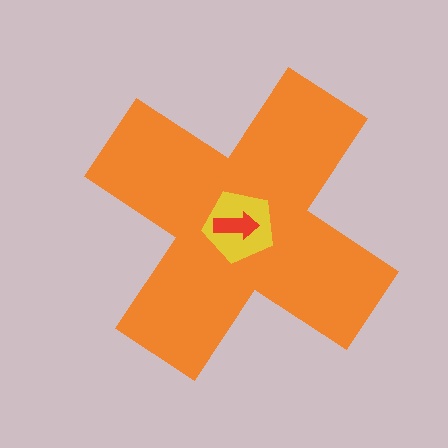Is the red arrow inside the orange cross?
Yes.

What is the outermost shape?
The orange cross.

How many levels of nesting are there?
3.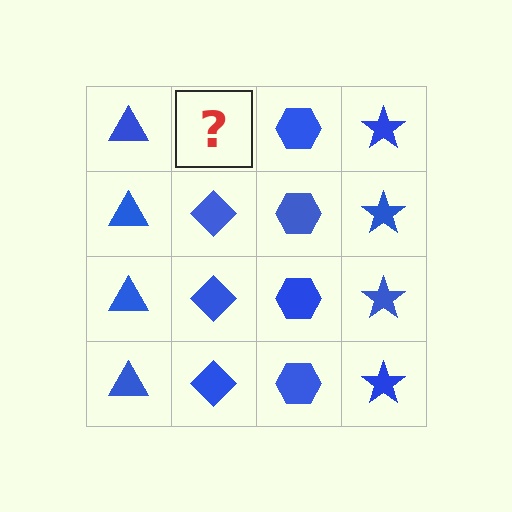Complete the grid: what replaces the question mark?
The question mark should be replaced with a blue diamond.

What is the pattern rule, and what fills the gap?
The rule is that each column has a consistent shape. The gap should be filled with a blue diamond.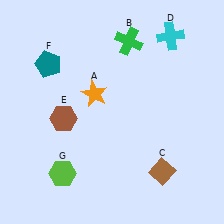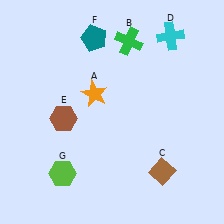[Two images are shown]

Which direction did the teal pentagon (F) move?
The teal pentagon (F) moved right.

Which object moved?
The teal pentagon (F) moved right.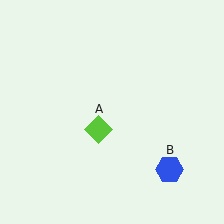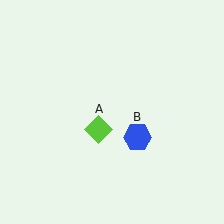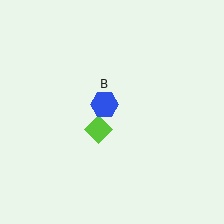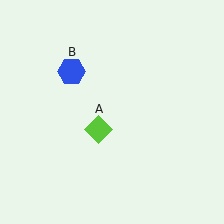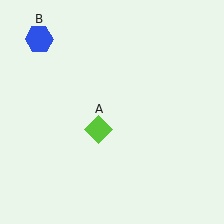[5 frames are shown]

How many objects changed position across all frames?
1 object changed position: blue hexagon (object B).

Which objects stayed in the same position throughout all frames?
Lime diamond (object A) remained stationary.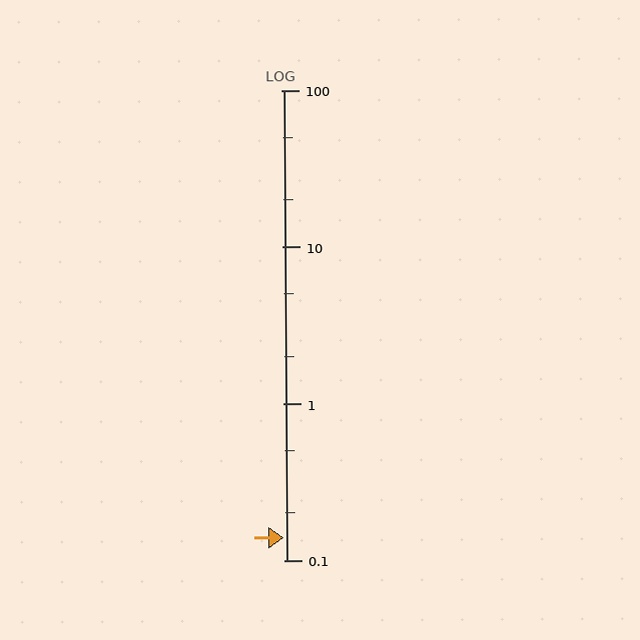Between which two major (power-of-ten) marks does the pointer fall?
The pointer is between 0.1 and 1.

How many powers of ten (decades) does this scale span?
The scale spans 3 decades, from 0.1 to 100.